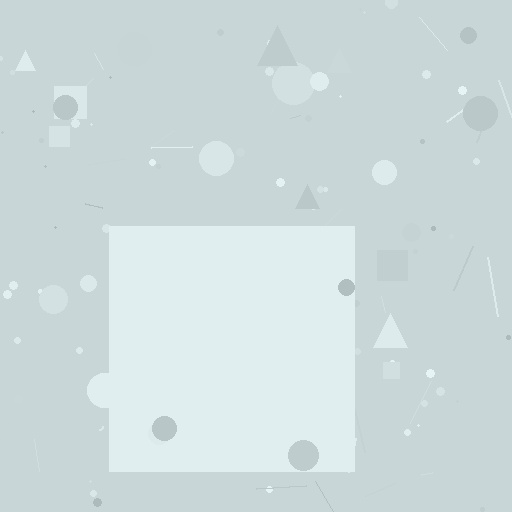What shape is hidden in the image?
A square is hidden in the image.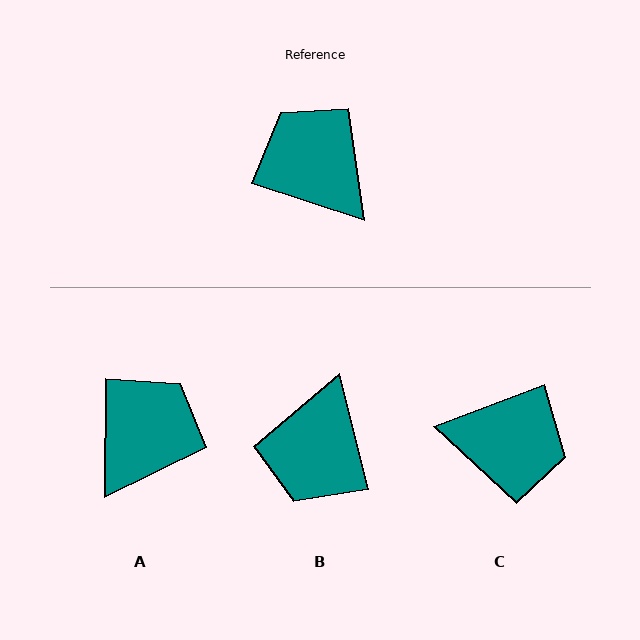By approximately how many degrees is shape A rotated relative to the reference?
Approximately 72 degrees clockwise.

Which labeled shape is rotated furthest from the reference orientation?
C, about 141 degrees away.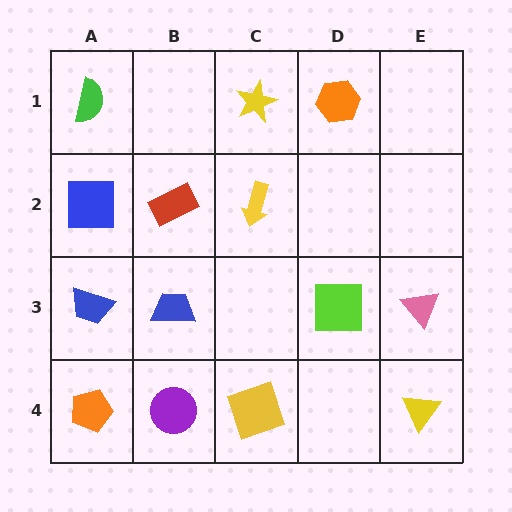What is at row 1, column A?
A green semicircle.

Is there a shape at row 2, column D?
No, that cell is empty.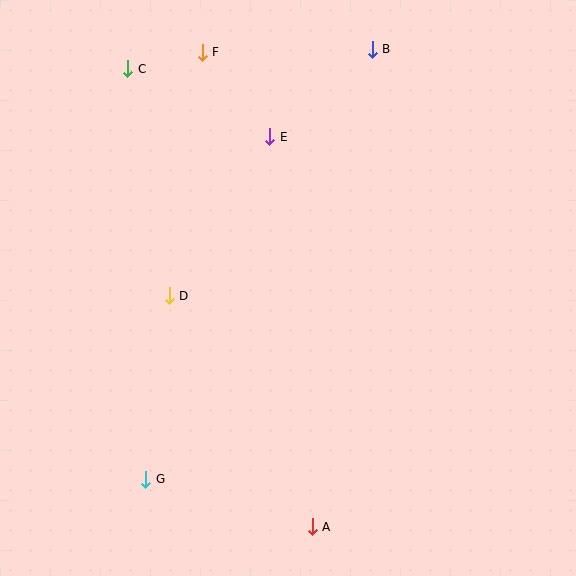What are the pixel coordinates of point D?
Point D is at (169, 296).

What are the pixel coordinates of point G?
Point G is at (146, 479).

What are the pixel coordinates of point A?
Point A is at (312, 527).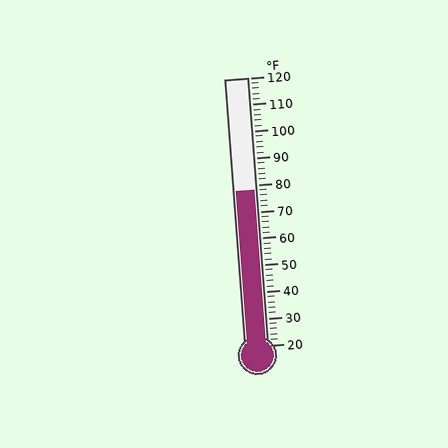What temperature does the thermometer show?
The thermometer shows approximately 78°F.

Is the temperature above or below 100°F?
The temperature is below 100°F.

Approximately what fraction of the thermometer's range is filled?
The thermometer is filled to approximately 60% of its range.